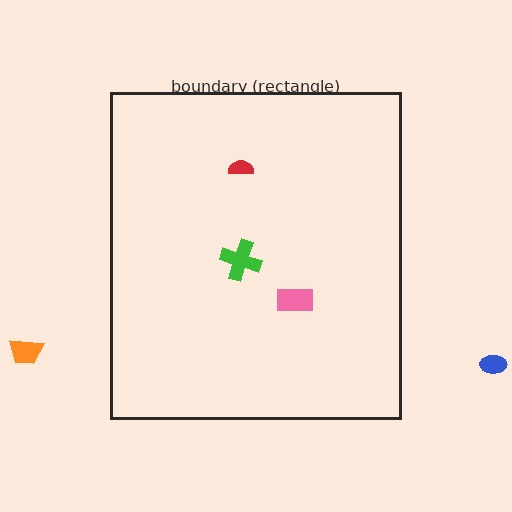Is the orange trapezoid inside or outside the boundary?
Outside.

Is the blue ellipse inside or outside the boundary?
Outside.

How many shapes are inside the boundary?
3 inside, 2 outside.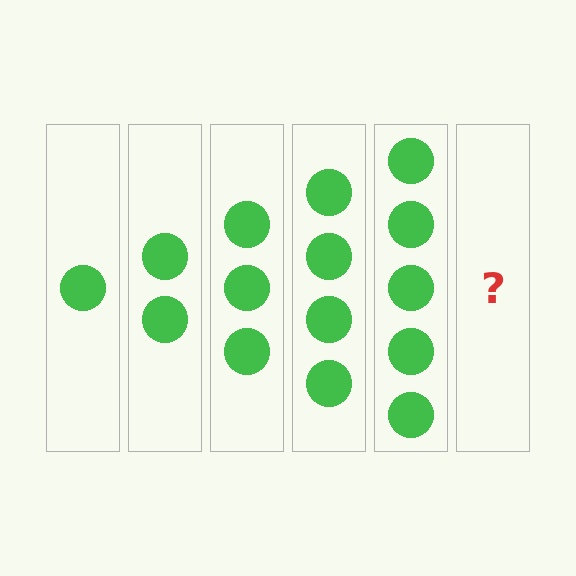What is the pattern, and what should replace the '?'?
The pattern is that each step adds one more circle. The '?' should be 6 circles.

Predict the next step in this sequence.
The next step is 6 circles.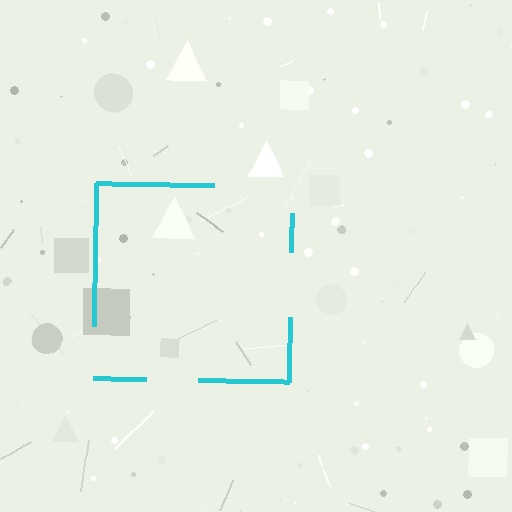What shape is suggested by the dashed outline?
The dashed outline suggests a square.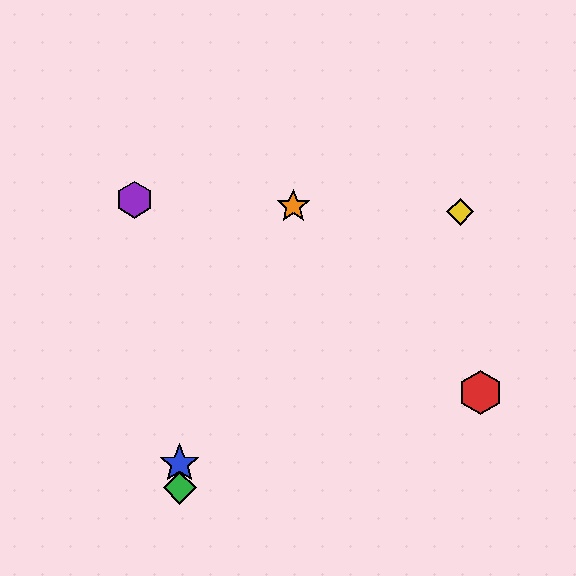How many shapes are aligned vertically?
2 shapes (the blue star, the green diamond) are aligned vertically.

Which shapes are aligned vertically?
The blue star, the green diamond are aligned vertically.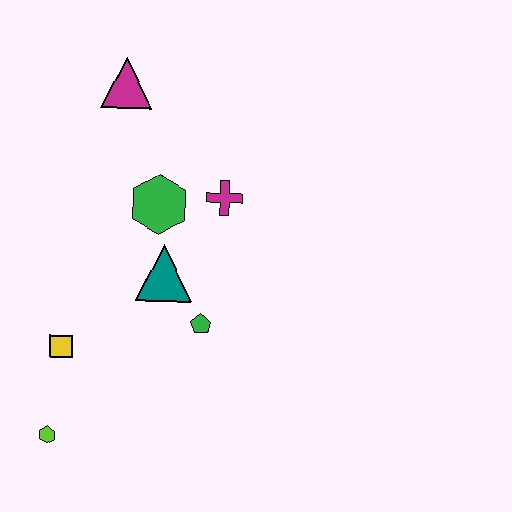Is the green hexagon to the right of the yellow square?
Yes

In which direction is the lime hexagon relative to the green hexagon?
The lime hexagon is below the green hexagon.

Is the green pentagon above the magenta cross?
No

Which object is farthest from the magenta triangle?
The lime hexagon is farthest from the magenta triangle.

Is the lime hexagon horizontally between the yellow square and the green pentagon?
No